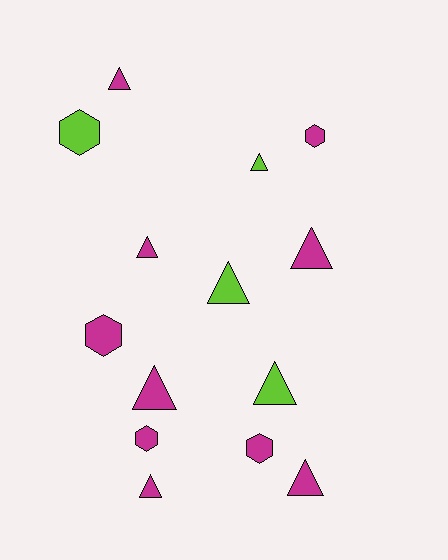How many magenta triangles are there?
There are 6 magenta triangles.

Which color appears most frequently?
Magenta, with 10 objects.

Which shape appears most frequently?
Triangle, with 9 objects.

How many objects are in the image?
There are 14 objects.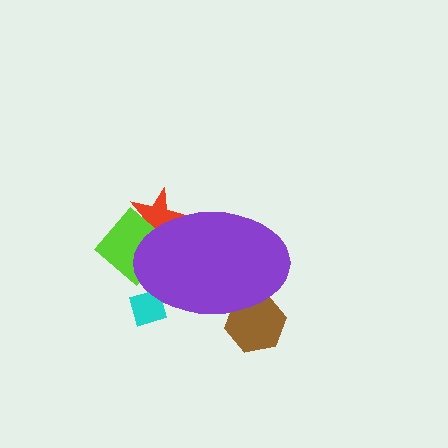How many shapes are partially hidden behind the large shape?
4 shapes are partially hidden.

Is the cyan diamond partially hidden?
Yes, the cyan diamond is partially hidden behind the purple ellipse.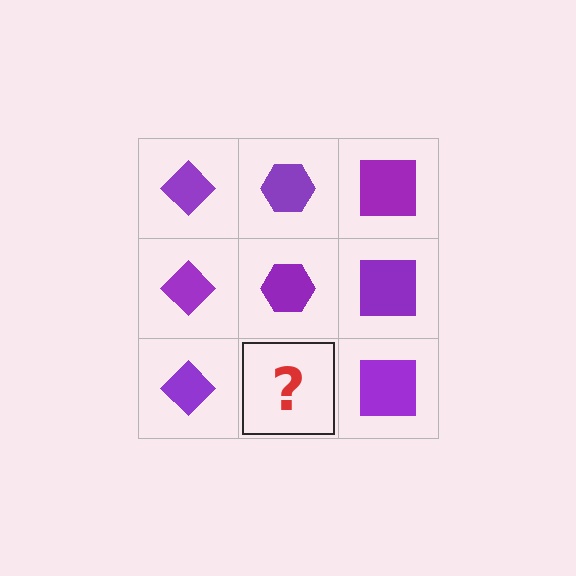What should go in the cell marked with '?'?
The missing cell should contain a purple hexagon.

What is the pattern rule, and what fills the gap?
The rule is that each column has a consistent shape. The gap should be filled with a purple hexagon.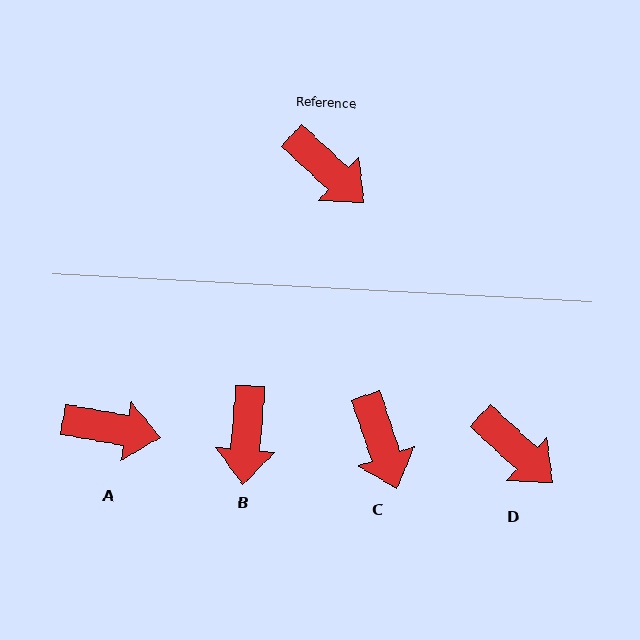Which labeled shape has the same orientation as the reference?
D.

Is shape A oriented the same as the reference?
No, it is off by about 33 degrees.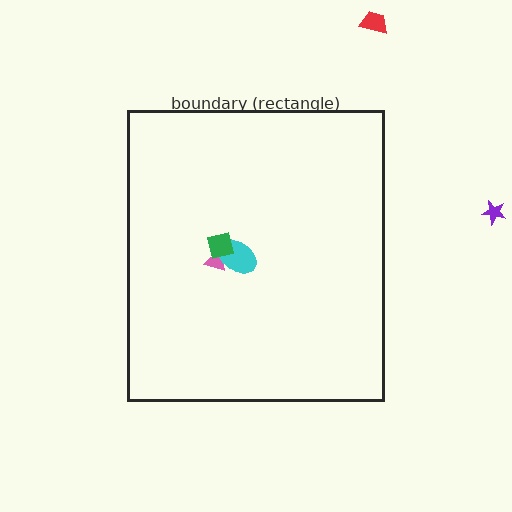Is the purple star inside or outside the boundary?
Outside.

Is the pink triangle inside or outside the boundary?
Inside.